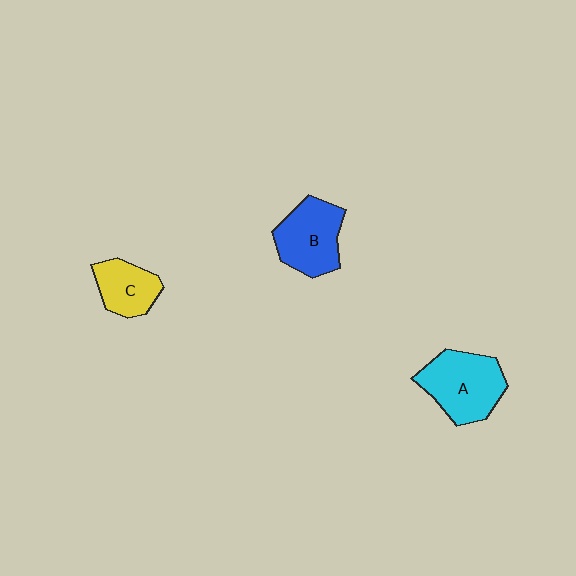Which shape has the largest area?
Shape A (cyan).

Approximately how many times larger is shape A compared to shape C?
Approximately 1.6 times.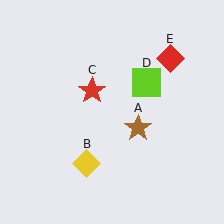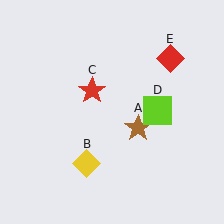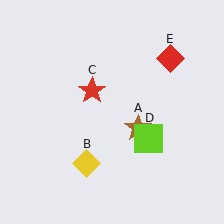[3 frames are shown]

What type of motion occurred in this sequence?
The lime square (object D) rotated clockwise around the center of the scene.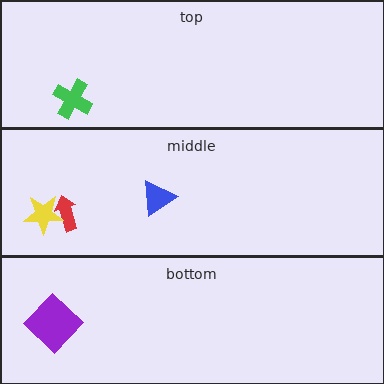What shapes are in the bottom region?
The purple diamond.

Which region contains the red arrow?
The middle region.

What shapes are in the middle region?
The red arrow, the blue triangle, the yellow star.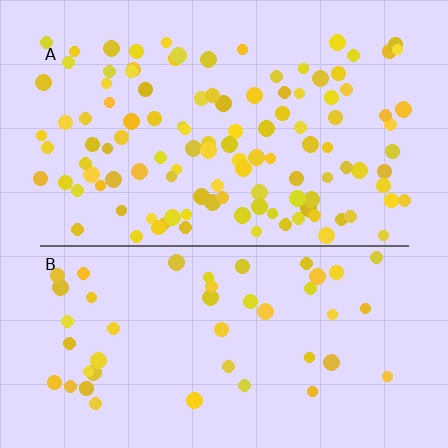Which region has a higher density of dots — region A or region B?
A (the top).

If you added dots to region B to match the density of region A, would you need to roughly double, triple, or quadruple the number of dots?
Approximately double.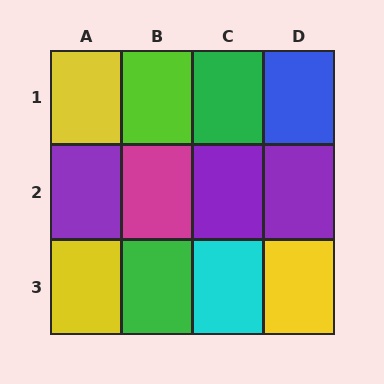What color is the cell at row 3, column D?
Yellow.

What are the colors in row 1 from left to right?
Yellow, lime, green, blue.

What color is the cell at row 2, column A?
Purple.